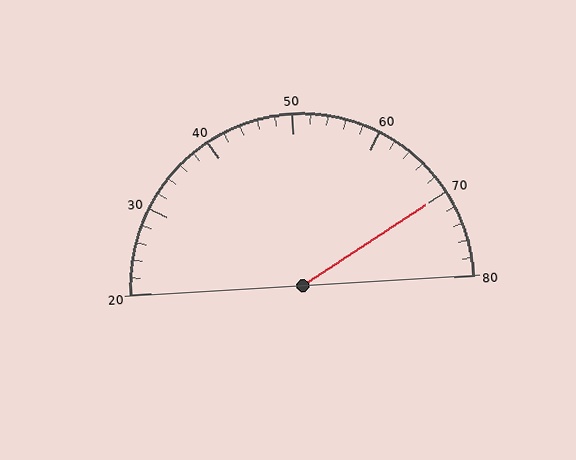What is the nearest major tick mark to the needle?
The nearest major tick mark is 70.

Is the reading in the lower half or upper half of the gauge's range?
The reading is in the upper half of the range (20 to 80).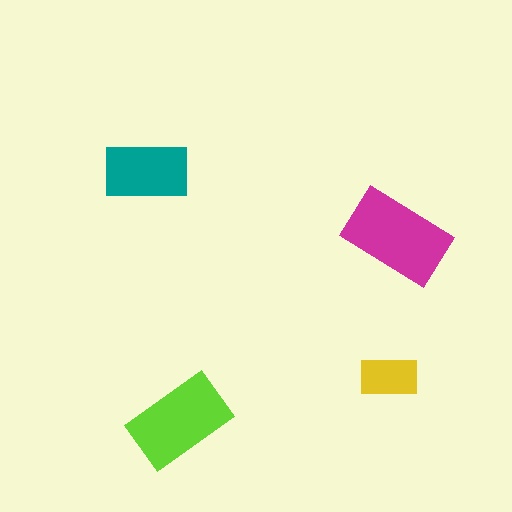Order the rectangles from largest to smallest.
the magenta one, the lime one, the teal one, the yellow one.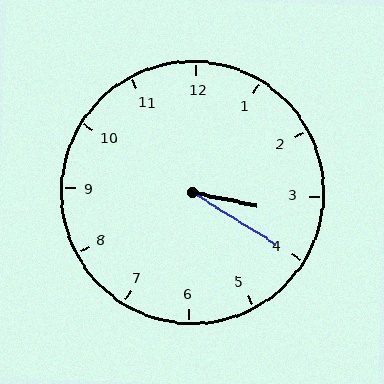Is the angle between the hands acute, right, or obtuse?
It is acute.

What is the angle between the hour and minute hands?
Approximately 20 degrees.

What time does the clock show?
3:20.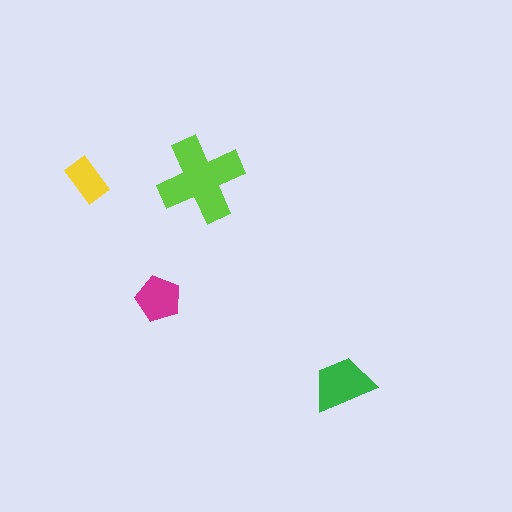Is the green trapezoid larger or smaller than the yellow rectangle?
Larger.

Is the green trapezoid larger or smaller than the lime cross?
Smaller.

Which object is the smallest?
The yellow rectangle.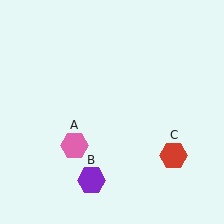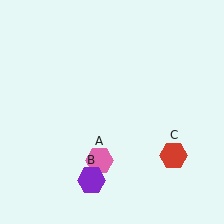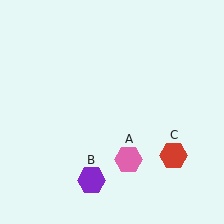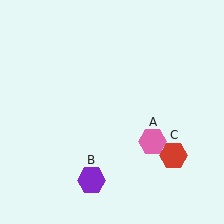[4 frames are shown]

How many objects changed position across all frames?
1 object changed position: pink hexagon (object A).